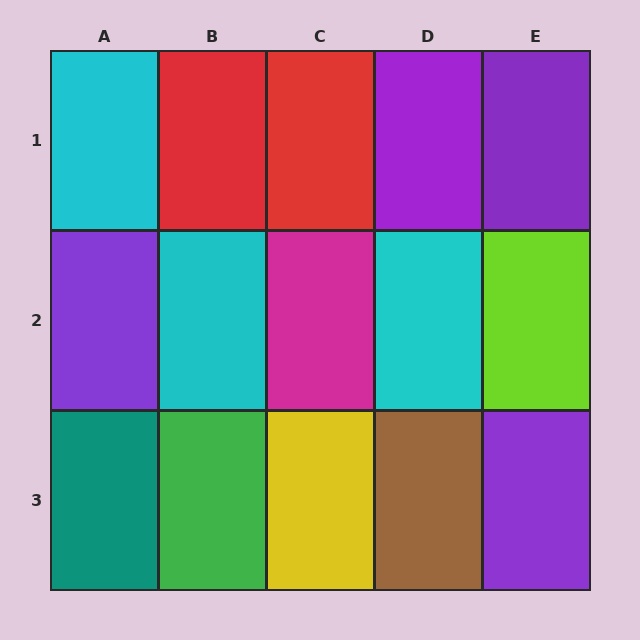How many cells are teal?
1 cell is teal.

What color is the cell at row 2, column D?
Cyan.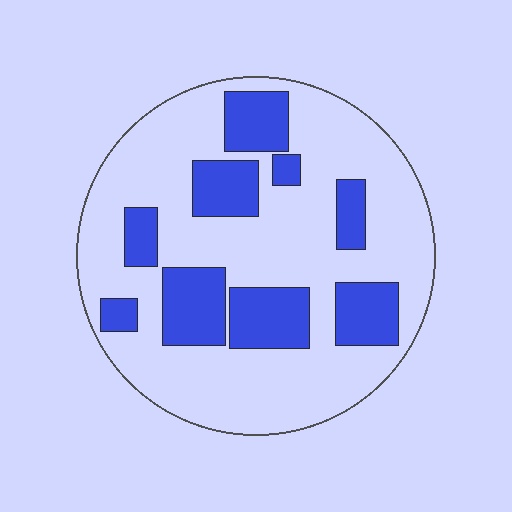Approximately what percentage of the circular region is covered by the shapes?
Approximately 30%.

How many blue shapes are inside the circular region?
9.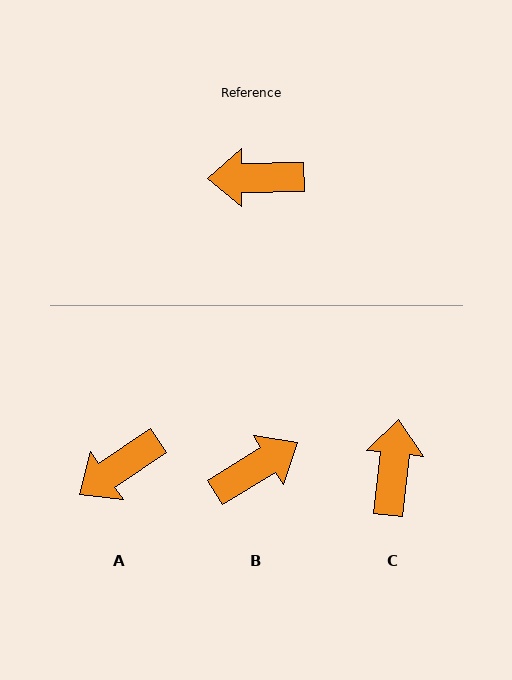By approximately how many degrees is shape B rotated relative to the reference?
Approximately 149 degrees clockwise.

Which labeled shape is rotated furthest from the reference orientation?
B, about 149 degrees away.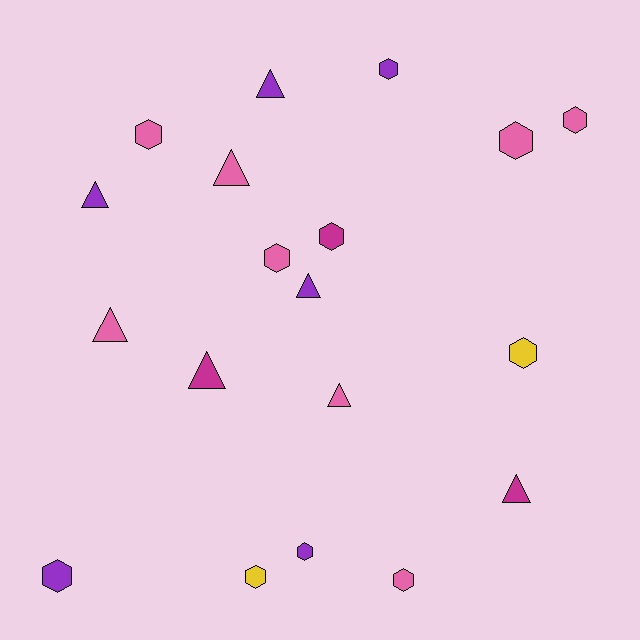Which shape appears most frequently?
Hexagon, with 11 objects.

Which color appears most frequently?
Pink, with 8 objects.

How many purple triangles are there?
There are 3 purple triangles.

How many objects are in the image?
There are 19 objects.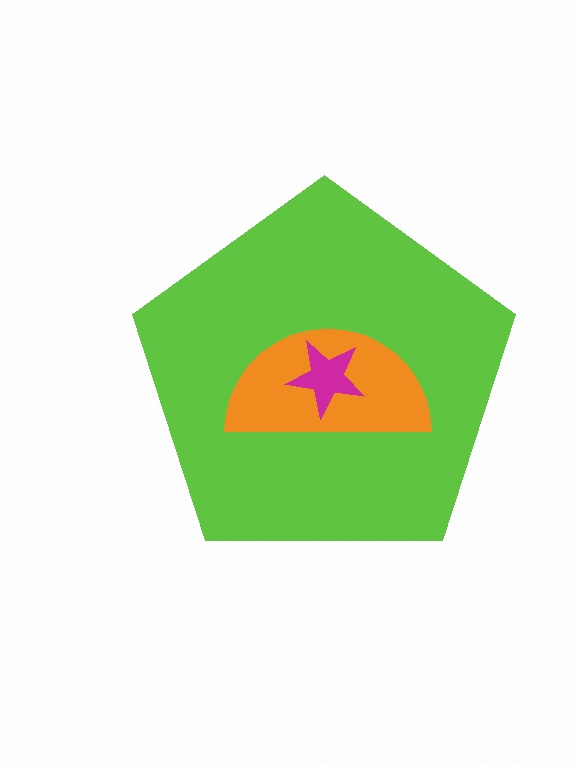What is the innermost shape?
The magenta star.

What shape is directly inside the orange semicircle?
The magenta star.